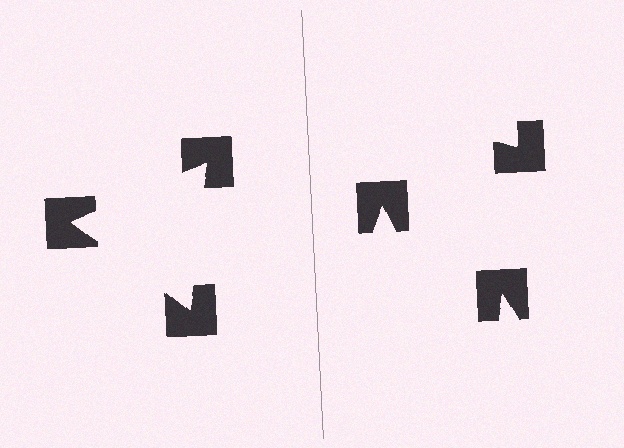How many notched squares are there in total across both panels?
6 — 3 on each side.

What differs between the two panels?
The notched squares are positioned identically on both sides; only the wedge orientations differ. On the left they align to a triangle; on the right they are misaligned.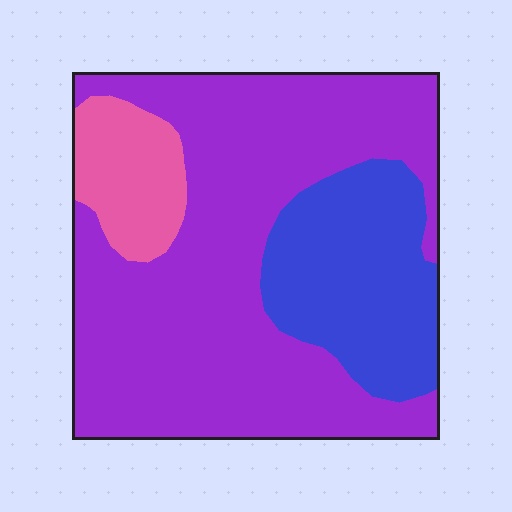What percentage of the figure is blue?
Blue covers 24% of the figure.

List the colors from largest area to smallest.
From largest to smallest: purple, blue, pink.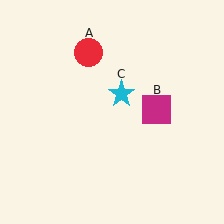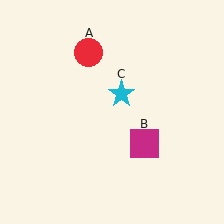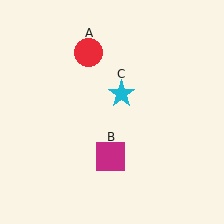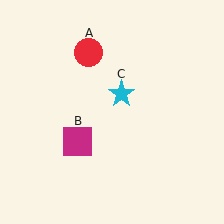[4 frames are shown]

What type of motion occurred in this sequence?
The magenta square (object B) rotated clockwise around the center of the scene.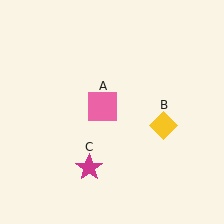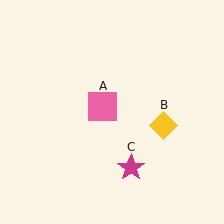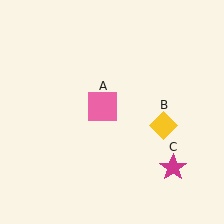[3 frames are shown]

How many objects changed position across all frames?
1 object changed position: magenta star (object C).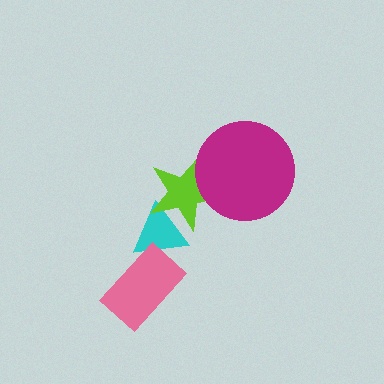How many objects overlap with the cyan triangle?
2 objects overlap with the cyan triangle.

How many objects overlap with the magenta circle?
1 object overlaps with the magenta circle.